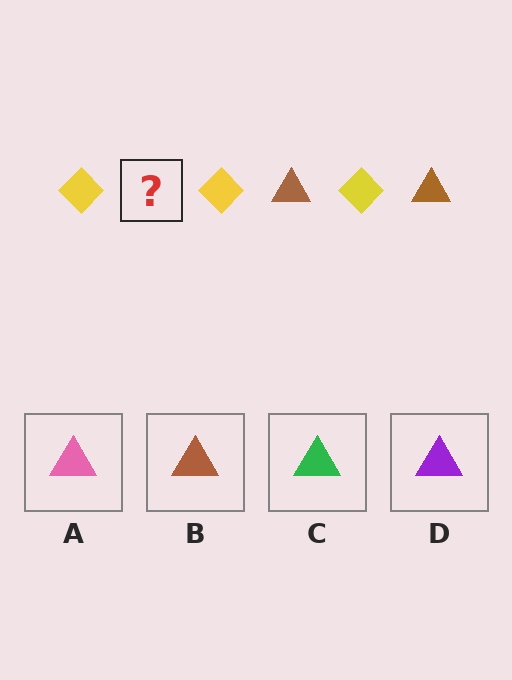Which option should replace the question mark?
Option B.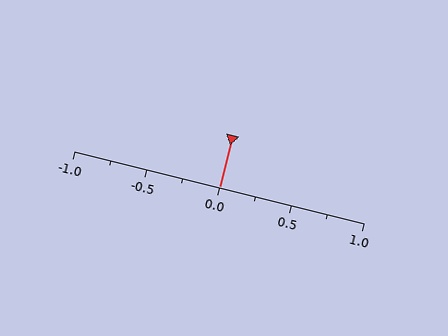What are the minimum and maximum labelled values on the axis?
The axis runs from -1.0 to 1.0.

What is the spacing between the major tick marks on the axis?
The major ticks are spaced 0.5 apart.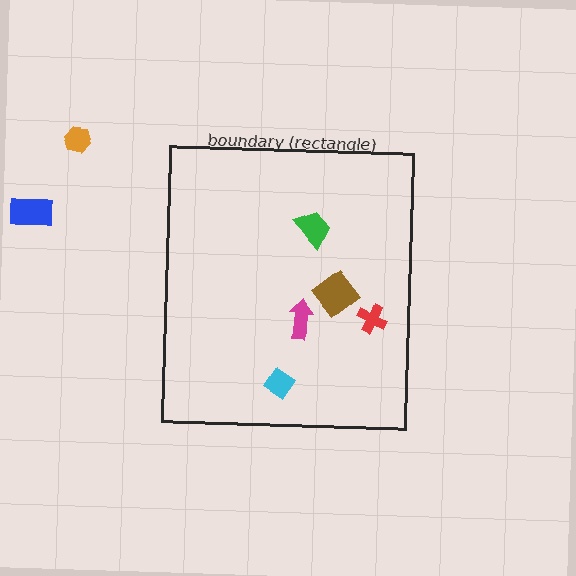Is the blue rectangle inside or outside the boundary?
Outside.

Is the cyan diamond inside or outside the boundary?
Inside.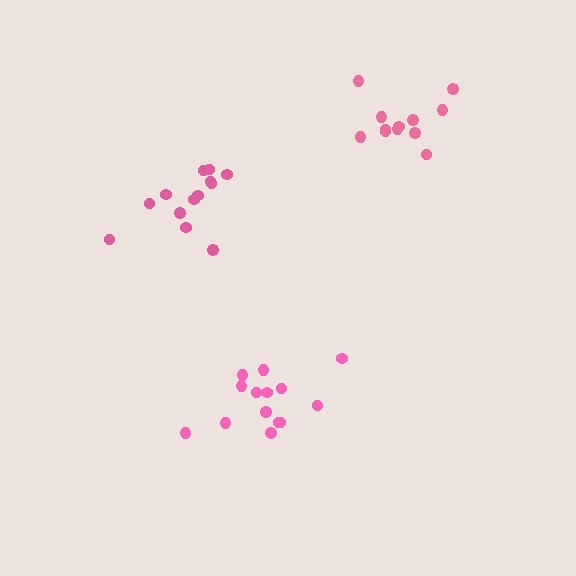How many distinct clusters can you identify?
There are 3 distinct clusters.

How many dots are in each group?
Group 1: 13 dots, Group 2: 14 dots, Group 3: 12 dots (39 total).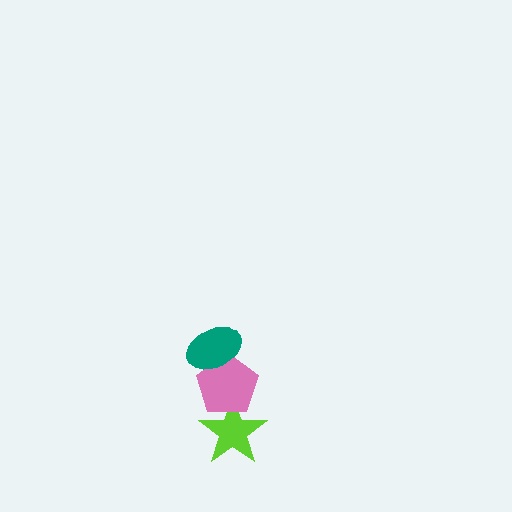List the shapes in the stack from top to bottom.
From top to bottom: the teal ellipse, the pink pentagon, the lime star.